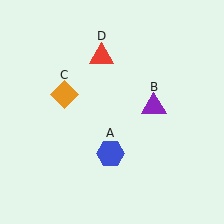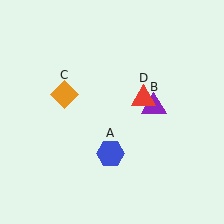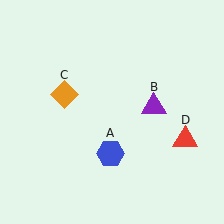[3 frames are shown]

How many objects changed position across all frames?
1 object changed position: red triangle (object D).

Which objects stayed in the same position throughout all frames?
Blue hexagon (object A) and purple triangle (object B) and orange diamond (object C) remained stationary.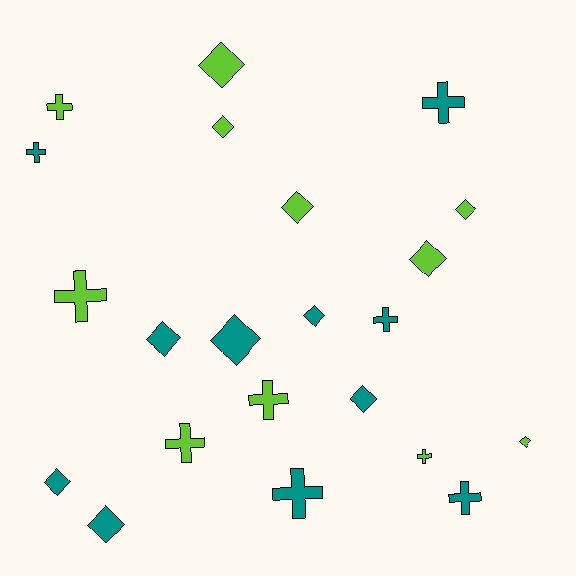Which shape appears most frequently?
Diamond, with 12 objects.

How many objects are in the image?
There are 22 objects.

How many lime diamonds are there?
There are 6 lime diamonds.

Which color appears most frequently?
Lime, with 11 objects.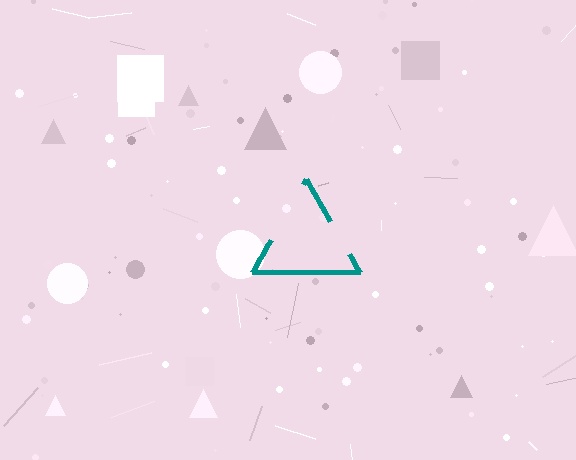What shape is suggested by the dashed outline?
The dashed outline suggests a triangle.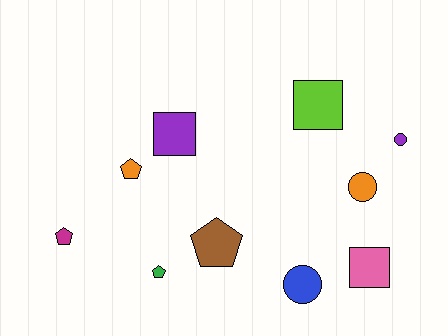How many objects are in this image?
There are 10 objects.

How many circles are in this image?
There are 3 circles.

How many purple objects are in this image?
There are 2 purple objects.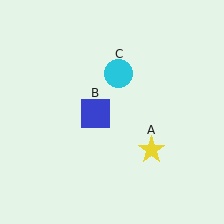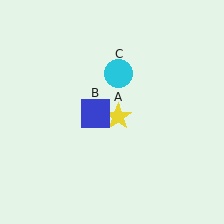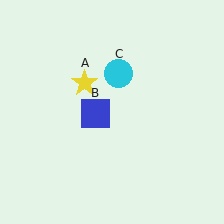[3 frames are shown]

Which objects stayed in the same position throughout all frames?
Blue square (object B) and cyan circle (object C) remained stationary.